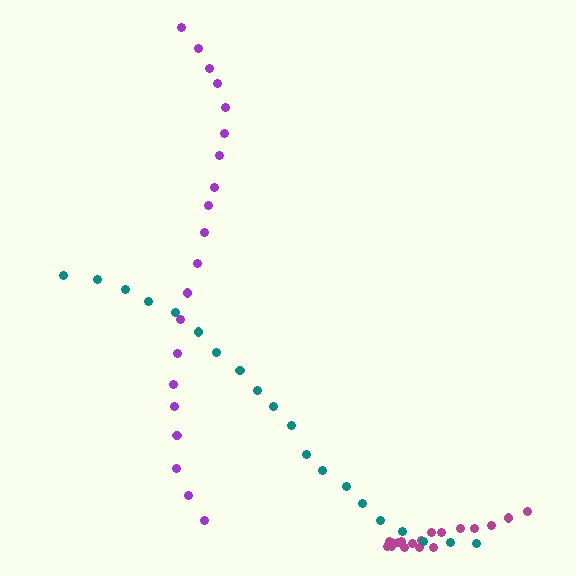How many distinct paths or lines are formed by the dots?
There are 3 distinct paths.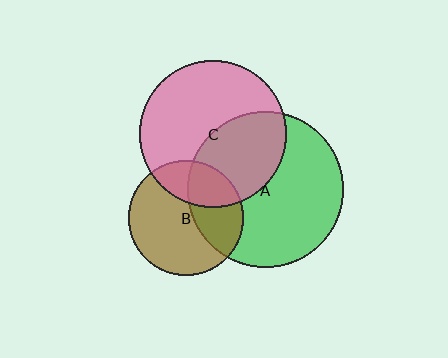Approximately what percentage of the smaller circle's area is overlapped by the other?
Approximately 40%.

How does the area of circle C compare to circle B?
Approximately 1.7 times.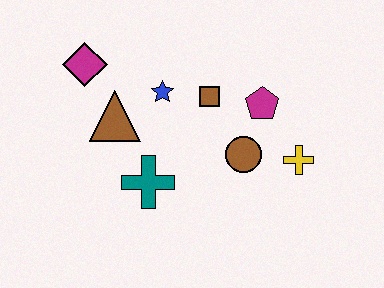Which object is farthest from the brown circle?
The magenta diamond is farthest from the brown circle.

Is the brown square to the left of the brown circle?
Yes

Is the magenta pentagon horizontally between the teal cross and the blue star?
No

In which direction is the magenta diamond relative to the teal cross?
The magenta diamond is above the teal cross.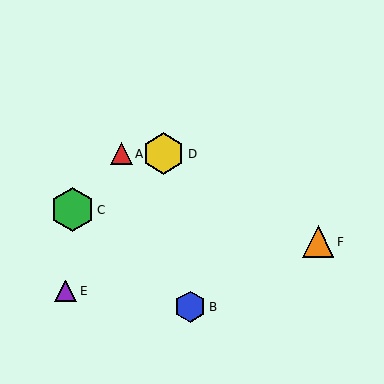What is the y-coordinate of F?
Object F is at y≈242.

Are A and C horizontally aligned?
No, A is at y≈154 and C is at y≈210.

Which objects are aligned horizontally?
Objects A, D are aligned horizontally.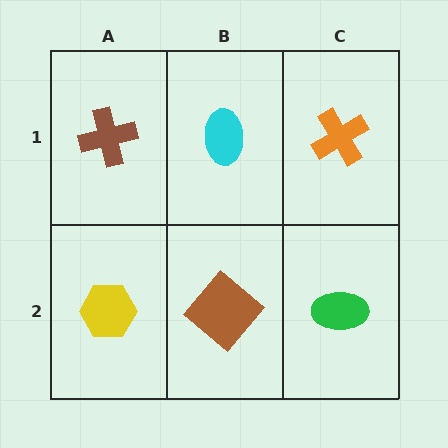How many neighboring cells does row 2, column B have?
3.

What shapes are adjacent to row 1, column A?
A yellow hexagon (row 2, column A), a cyan ellipse (row 1, column B).